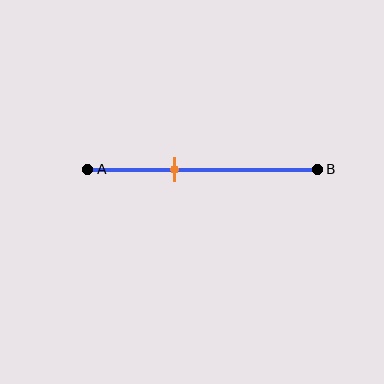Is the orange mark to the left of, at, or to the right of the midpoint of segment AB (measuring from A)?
The orange mark is to the left of the midpoint of segment AB.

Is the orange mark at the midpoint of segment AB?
No, the mark is at about 40% from A, not at the 50% midpoint.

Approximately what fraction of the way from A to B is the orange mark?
The orange mark is approximately 40% of the way from A to B.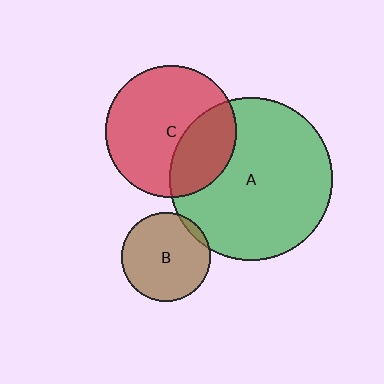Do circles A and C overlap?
Yes.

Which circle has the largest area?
Circle A (green).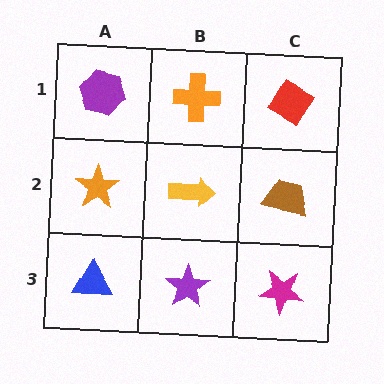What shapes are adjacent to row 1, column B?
A yellow arrow (row 2, column B), a purple hexagon (row 1, column A), a red diamond (row 1, column C).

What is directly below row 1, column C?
A brown trapezoid.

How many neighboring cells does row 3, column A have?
2.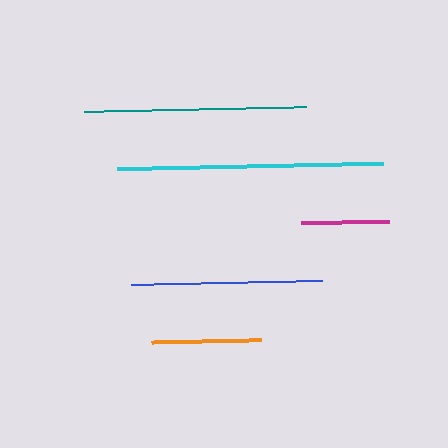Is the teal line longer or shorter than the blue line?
The teal line is longer than the blue line.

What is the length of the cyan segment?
The cyan segment is approximately 266 pixels long.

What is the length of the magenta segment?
The magenta segment is approximately 88 pixels long.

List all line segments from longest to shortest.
From longest to shortest: cyan, teal, blue, orange, magenta.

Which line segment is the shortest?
The magenta line is the shortest at approximately 88 pixels.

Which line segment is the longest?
The cyan line is the longest at approximately 266 pixels.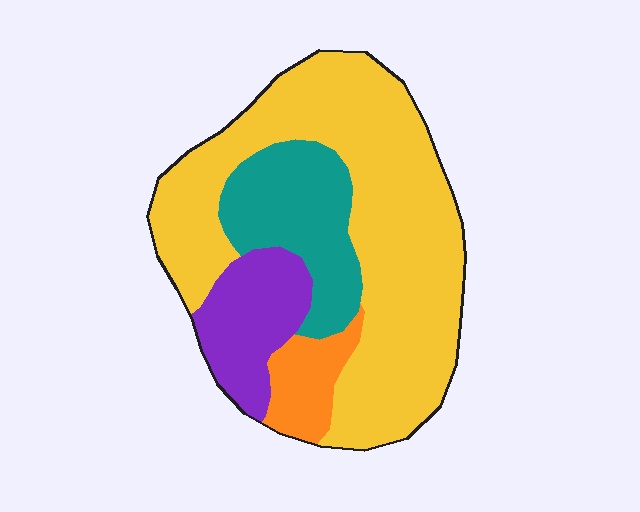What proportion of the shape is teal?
Teal covers around 20% of the shape.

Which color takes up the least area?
Orange, at roughly 10%.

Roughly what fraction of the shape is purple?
Purple covers about 15% of the shape.